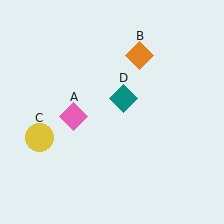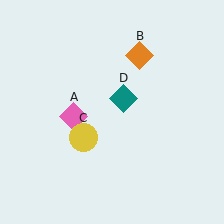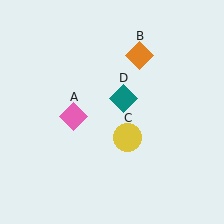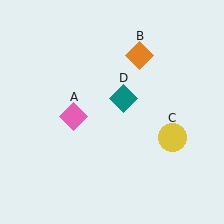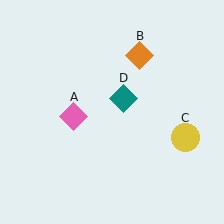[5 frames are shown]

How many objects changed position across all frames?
1 object changed position: yellow circle (object C).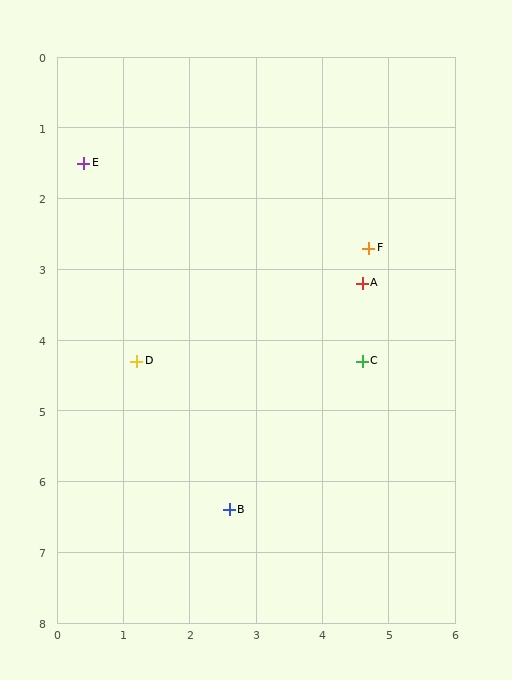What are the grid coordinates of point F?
Point F is at approximately (4.7, 2.7).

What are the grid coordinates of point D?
Point D is at approximately (1.2, 4.3).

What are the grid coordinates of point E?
Point E is at approximately (0.4, 1.5).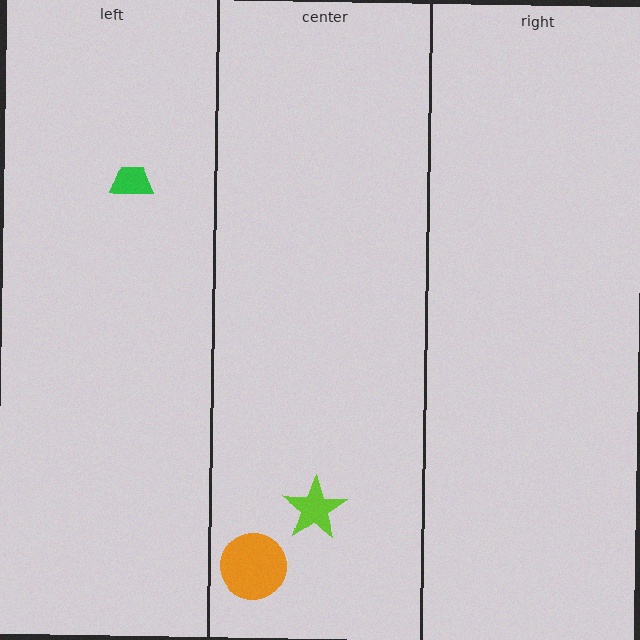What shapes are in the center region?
The lime star, the orange circle.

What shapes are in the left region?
The green trapezoid.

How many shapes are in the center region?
2.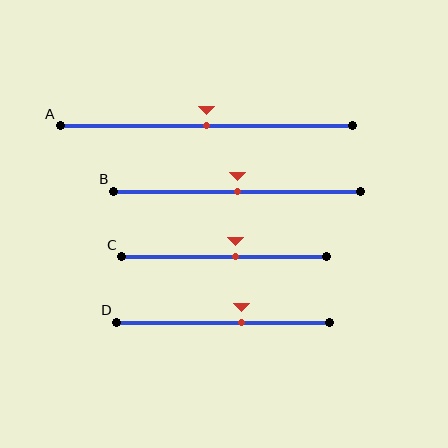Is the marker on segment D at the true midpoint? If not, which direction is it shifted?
No, the marker on segment D is shifted to the right by about 9% of the segment length.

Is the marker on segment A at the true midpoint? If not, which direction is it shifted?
Yes, the marker on segment A is at the true midpoint.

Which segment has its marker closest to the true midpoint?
Segment A has its marker closest to the true midpoint.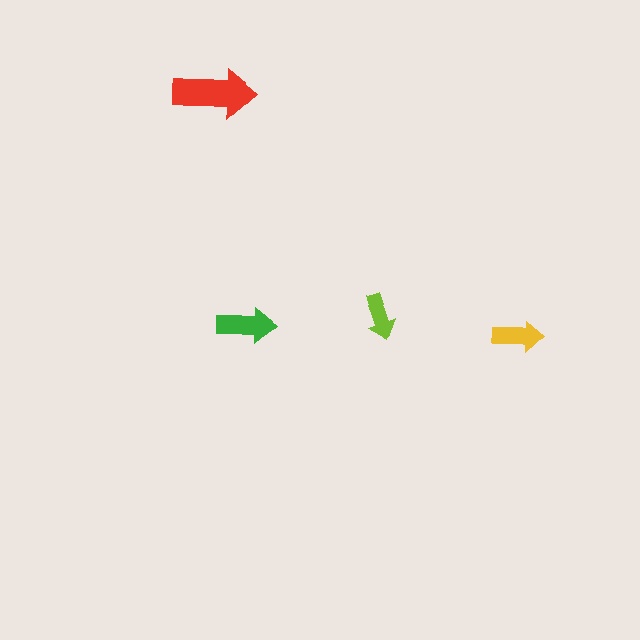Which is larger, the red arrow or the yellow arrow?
The red one.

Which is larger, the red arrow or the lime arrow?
The red one.